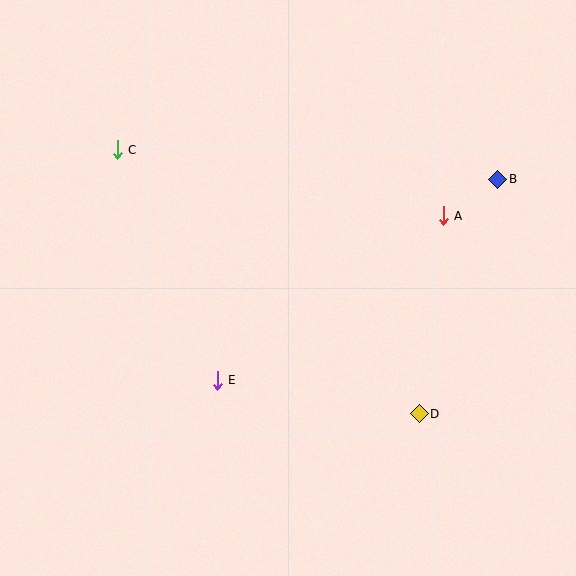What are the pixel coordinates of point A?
Point A is at (443, 216).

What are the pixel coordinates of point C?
Point C is at (117, 150).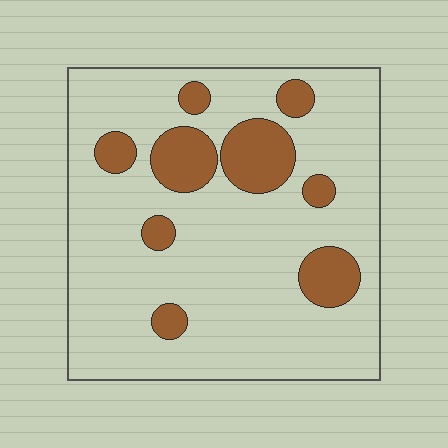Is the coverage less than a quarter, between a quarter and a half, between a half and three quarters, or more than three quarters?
Less than a quarter.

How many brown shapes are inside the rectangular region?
9.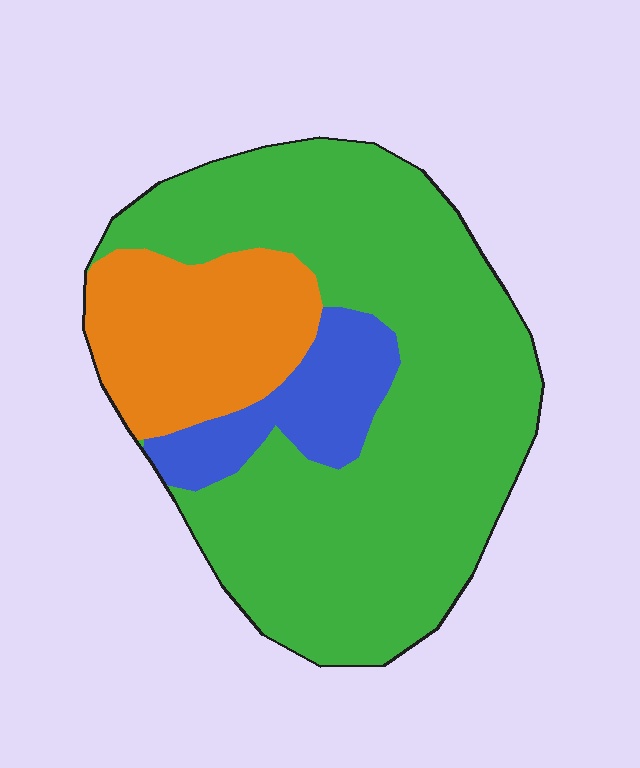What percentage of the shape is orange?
Orange covers roughly 20% of the shape.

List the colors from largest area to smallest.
From largest to smallest: green, orange, blue.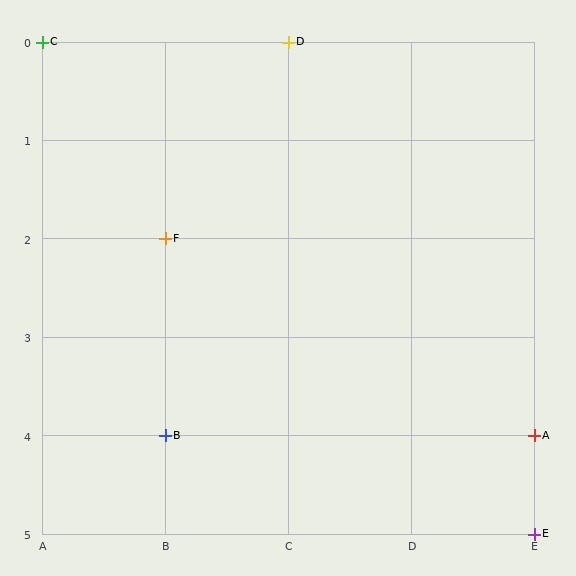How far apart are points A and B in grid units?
Points A and B are 3 columns apart.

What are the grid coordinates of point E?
Point E is at grid coordinates (E, 5).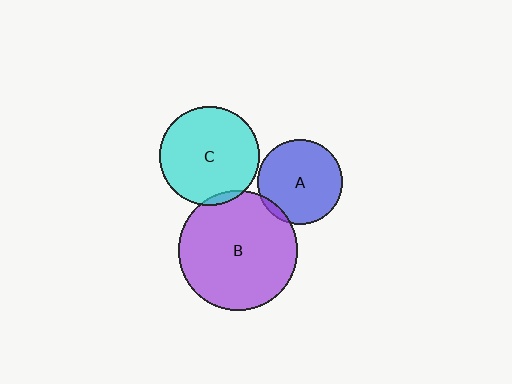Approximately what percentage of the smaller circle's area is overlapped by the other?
Approximately 5%.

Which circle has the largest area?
Circle B (purple).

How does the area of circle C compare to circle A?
Approximately 1.4 times.